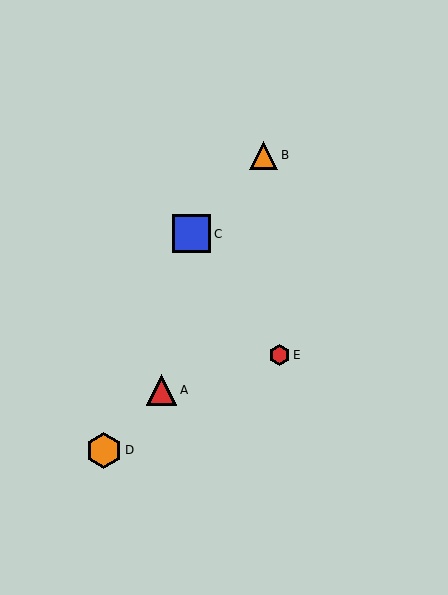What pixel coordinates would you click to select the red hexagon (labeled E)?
Click at (280, 355) to select the red hexagon E.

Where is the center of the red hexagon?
The center of the red hexagon is at (280, 355).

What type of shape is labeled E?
Shape E is a red hexagon.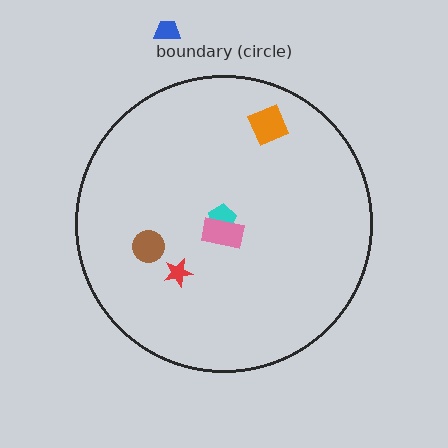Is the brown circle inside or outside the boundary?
Inside.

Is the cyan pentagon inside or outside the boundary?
Inside.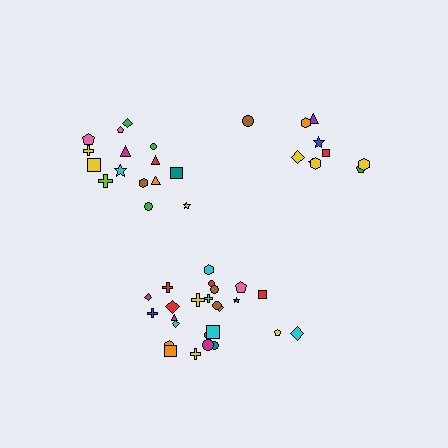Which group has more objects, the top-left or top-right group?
The top-left group.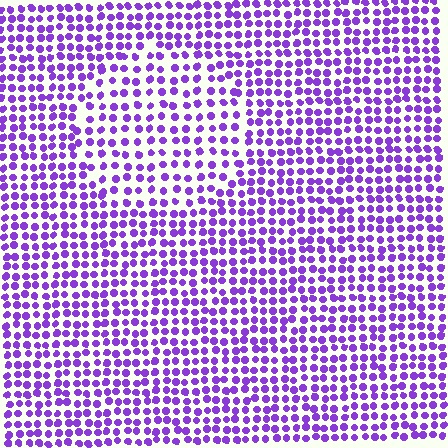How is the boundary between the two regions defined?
The boundary is defined by a change in element density (approximately 1.5x ratio). All elements are the same color, size, and shape.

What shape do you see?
I see a circle.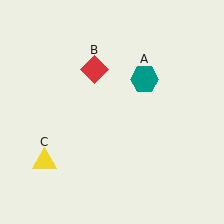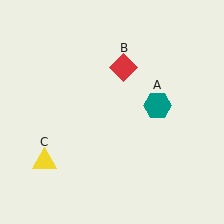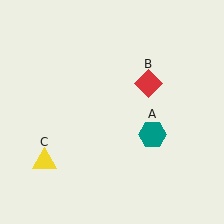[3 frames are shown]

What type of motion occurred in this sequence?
The teal hexagon (object A), red diamond (object B) rotated clockwise around the center of the scene.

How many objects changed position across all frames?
2 objects changed position: teal hexagon (object A), red diamond (object B).